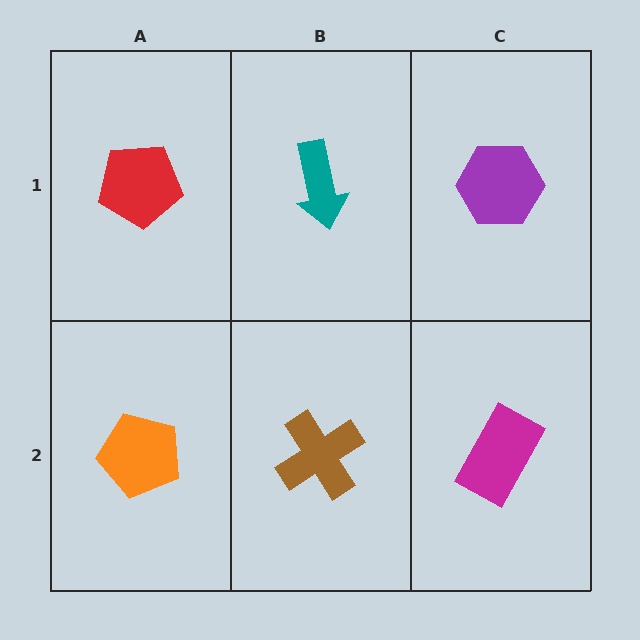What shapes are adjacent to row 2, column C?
A purple hexagon (row 1, column C), a brown cross (row 2, column B).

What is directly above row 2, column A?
A red pentagon.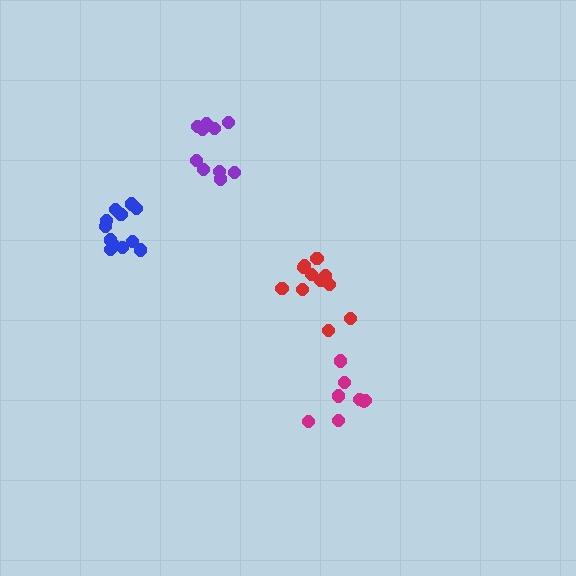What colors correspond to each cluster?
The clusters are colored: magenta, red, blue, purple.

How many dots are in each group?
Group 1: 8 dots, Group 2: 11 dots, Group 3: 12 dots, Group 4: 10 dots (41 total).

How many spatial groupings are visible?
There are 4 spatial groupings.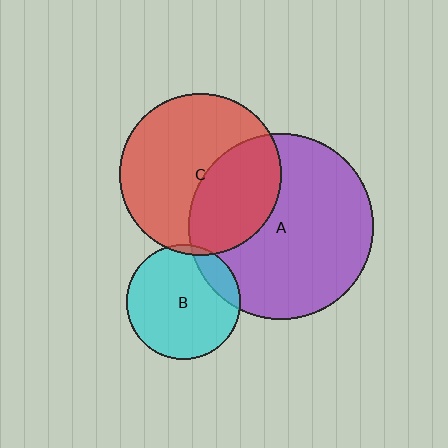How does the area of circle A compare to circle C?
Approximately 1.3 times.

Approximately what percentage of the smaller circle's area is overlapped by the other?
Approximately 15%.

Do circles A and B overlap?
Yes.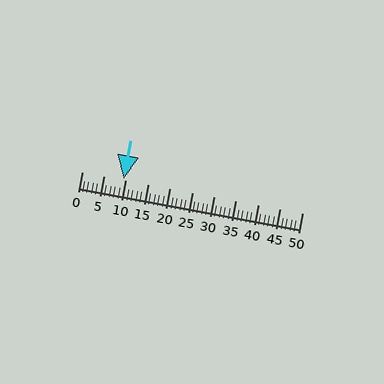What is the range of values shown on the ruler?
The ruler shows values from 0 to 50.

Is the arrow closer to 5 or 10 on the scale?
The arrow is closer to 10.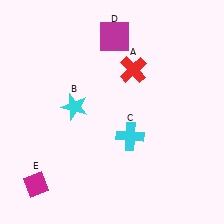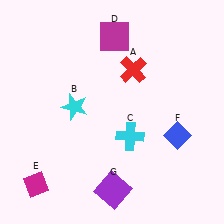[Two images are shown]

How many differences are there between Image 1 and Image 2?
There are 2 differences between the two images.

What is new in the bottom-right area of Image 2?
A purple square (G) was added in the bottom-right area of Image 2.